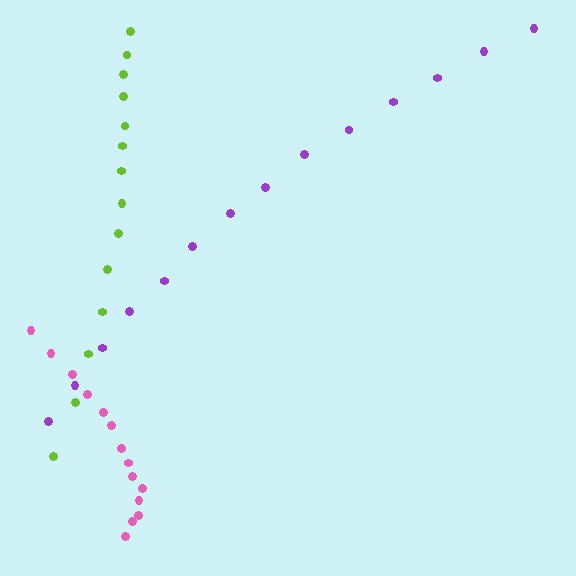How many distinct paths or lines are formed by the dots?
There are 3 distinct paths.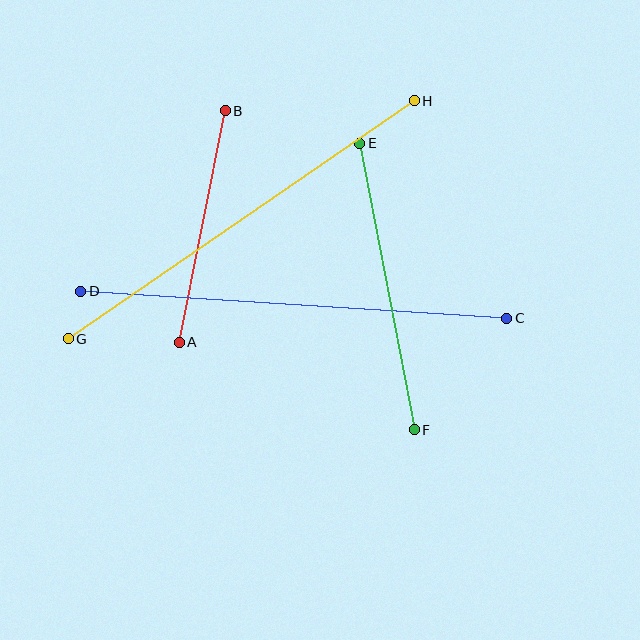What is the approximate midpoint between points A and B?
The midpoint is at approximately (202, 226) pixels.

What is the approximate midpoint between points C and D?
The midpoint is at approximately (294, 305) pixels.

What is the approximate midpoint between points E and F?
The midpoint is at approximately (387, 286) pixels.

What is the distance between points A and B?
The distance is approximately 236 pixels.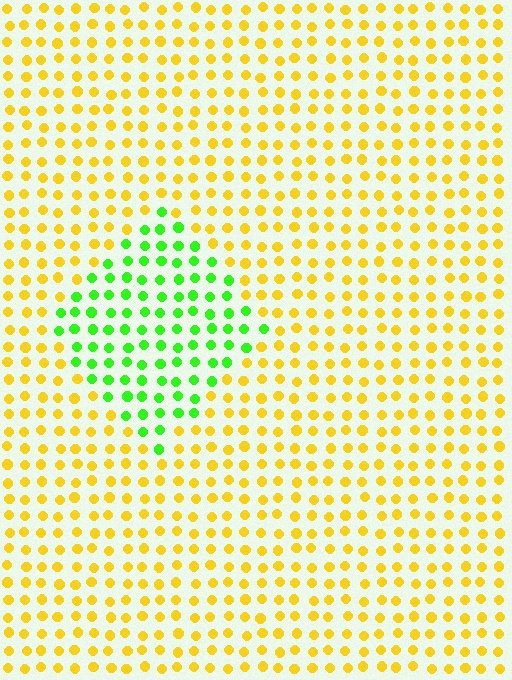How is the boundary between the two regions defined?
The boundary is defined purely by a slight shift in hue (about 65 degrees). Spacing, size, and orientation are identical on both sides.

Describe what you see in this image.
The image is filled with small yellow elements in a uniform arrangement. A diamond-shaped region is visible where the elements are tinted to a slightly different hue, forming a subtle color boundary.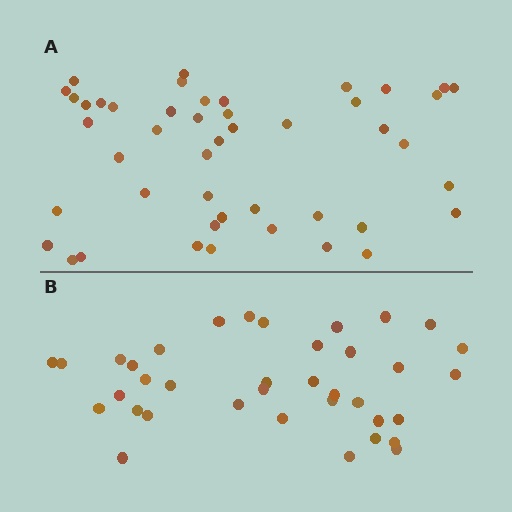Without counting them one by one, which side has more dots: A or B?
Region A (the top region) has more dots.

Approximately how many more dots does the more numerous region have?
Region A has roughly 8 or so more dots than region B.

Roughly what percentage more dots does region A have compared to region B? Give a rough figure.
About 25% more.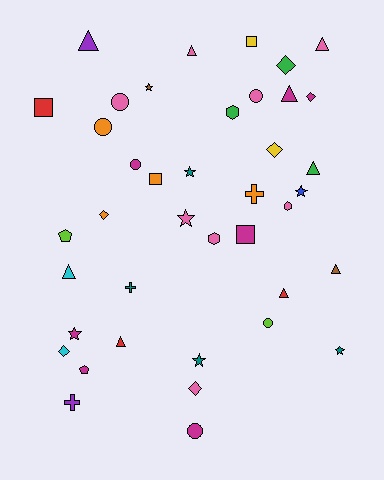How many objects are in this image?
There are 40 objects.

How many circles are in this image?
There are 6 circles.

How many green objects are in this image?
There are 3 green objects.